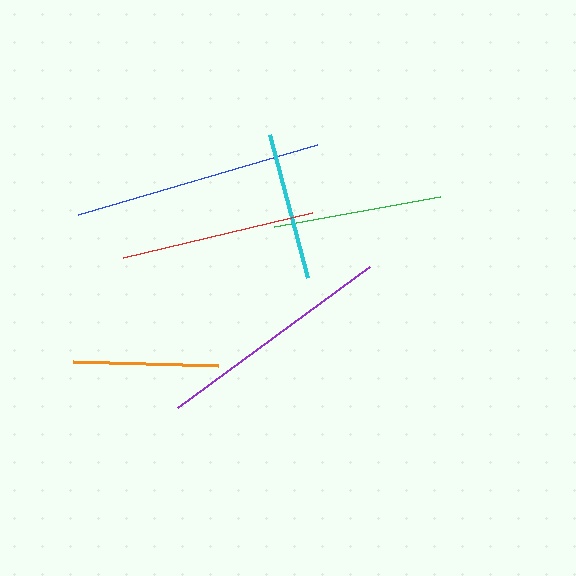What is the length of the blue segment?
The blue segment is approximately 249 pixels long.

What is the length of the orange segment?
The orange segment is approximately 145 pixels long.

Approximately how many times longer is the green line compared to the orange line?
The green line is approximately 1.2 times the length of the orange line.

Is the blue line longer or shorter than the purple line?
The blue line is longer than the purple line.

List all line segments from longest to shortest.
From longest to shortest: blue, purple, red, green, cyan, orange.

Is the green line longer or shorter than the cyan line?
The green line is longer than the cyan line.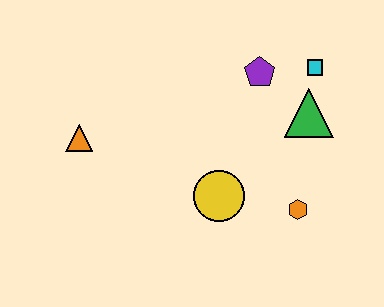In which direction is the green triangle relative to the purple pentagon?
The green triangle is to the right of the purple pentagon.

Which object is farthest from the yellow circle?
The cyan square is farthest from the yellow circle.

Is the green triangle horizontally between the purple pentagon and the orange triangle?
No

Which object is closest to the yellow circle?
The orange hexagon is closest to the yellow circle.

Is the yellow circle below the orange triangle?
Yes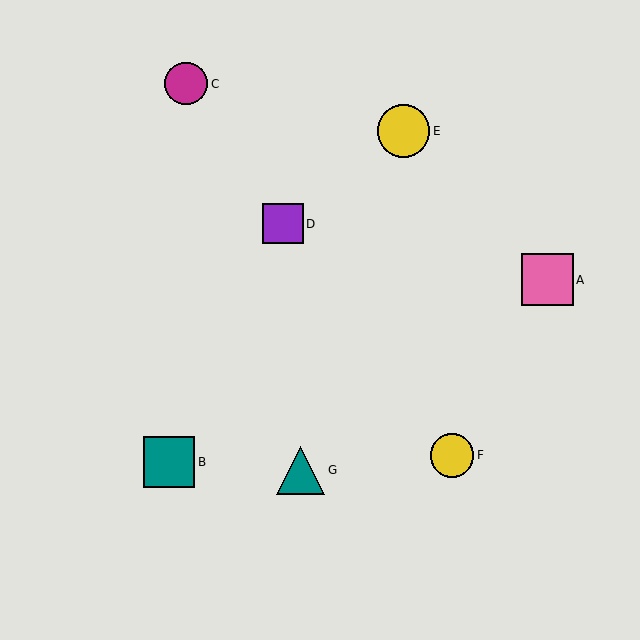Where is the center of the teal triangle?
The center of the teal triangle is at (301, 470).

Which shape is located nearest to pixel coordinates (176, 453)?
The teal square (labeled B) at (169, 462) is nearest to that location.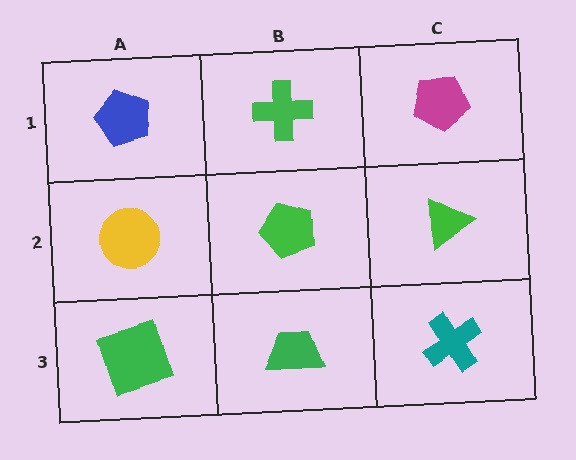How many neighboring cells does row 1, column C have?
2.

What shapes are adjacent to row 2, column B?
A green cross (row 1, column B), a green trapezoid (row 3, column B), a yellow circle (row 2, column A), a green triangle (row 2, column C).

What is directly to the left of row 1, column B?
A blue pentagon.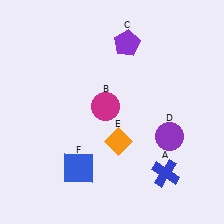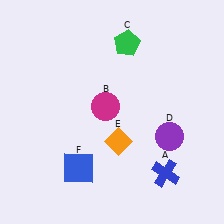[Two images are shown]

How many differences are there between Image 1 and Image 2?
There is 1 difference between the two images.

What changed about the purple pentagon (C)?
In Image 1, C is purple. In Image 2, it changed to green.